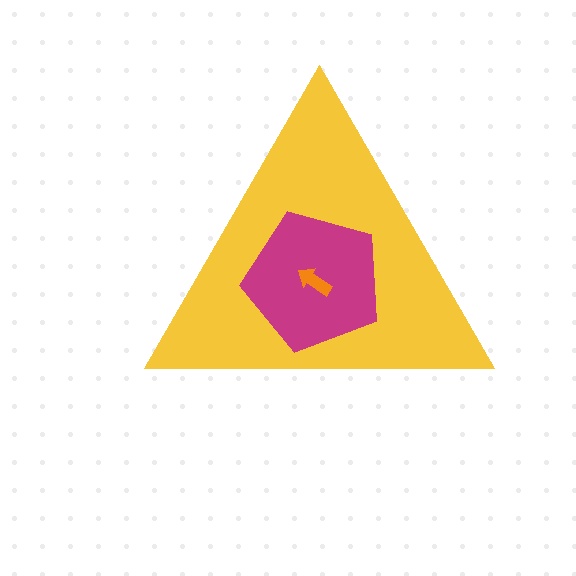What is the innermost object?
The orange arrow.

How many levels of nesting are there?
3.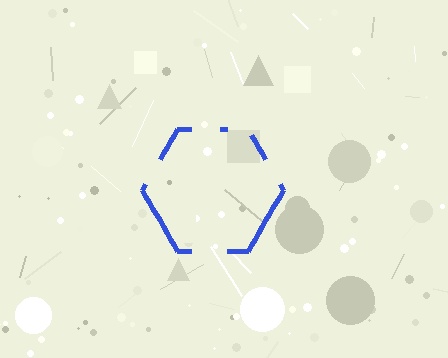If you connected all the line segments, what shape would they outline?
They would outline a hexagon.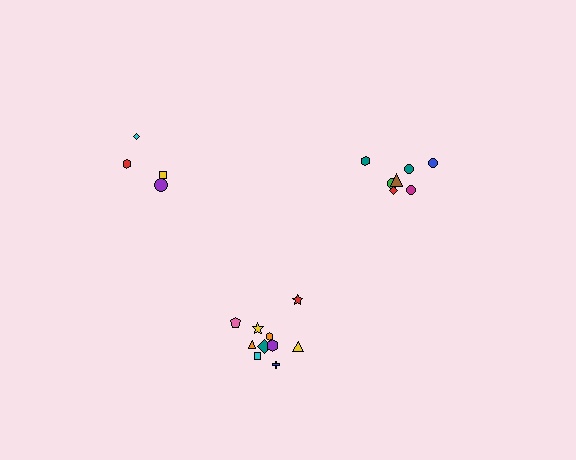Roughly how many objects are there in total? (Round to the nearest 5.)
Roughly 20 objects in total.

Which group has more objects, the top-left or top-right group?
The top-right group.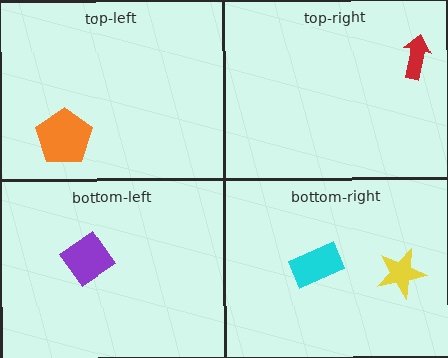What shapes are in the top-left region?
The orange pentagon.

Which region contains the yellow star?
The bottom-right region.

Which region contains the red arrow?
The top-right region.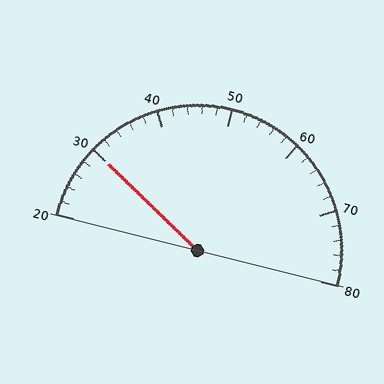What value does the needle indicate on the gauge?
The needle indicates approximately 30.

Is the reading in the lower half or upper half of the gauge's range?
The reading is in the lower half of the range (20 to 80).